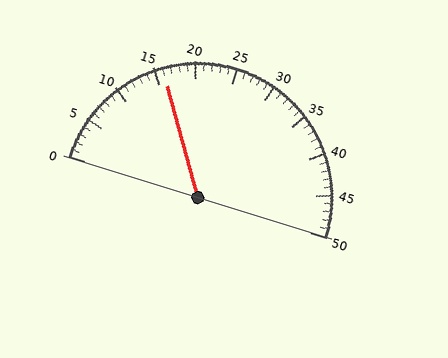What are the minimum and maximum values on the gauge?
The gauge ranges from 0 to 50.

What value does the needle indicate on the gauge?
The needle indicates approximately 16.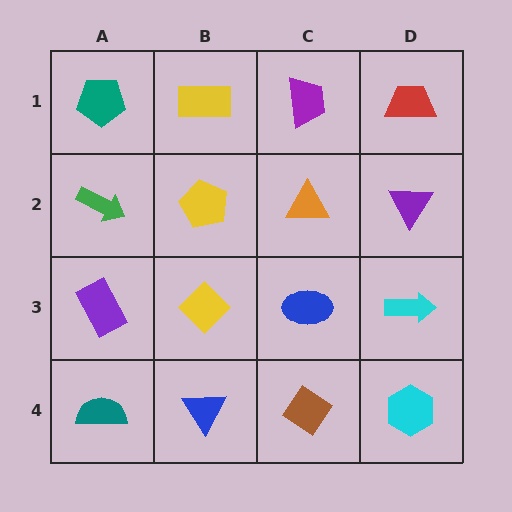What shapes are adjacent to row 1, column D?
A purple triangle (row 2, column D), a purple trapezoid (row 1, column C).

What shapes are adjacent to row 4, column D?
A cyan arrow (row 3, column D), a brown diamond (row 4, column C).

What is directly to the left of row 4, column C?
A blue triangle.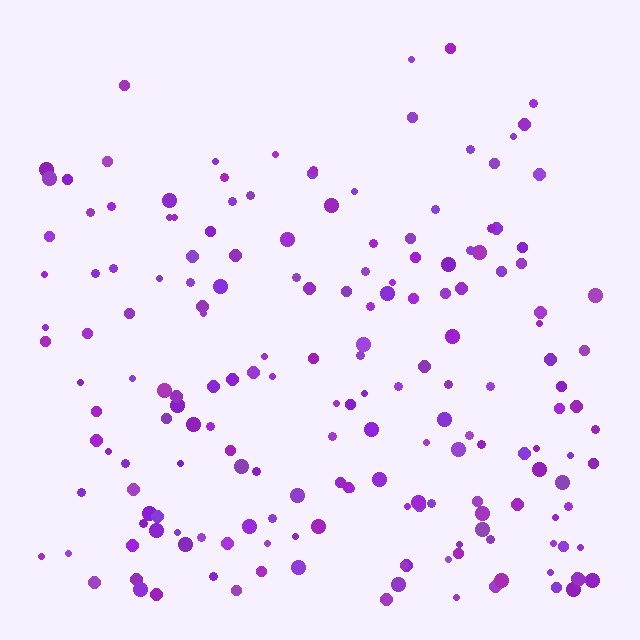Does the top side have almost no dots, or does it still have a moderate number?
Still a moderate number, just noticeably fewer than the bottom.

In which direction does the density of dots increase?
From top to bottom, with the bottom side densest.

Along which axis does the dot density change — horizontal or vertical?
Vertical.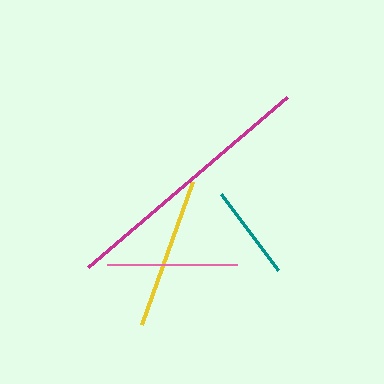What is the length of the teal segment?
The teal segment is approximately 95 pixels long.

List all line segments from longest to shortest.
From longest to shortest: magenta, yellow, pink, teal.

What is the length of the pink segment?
The pink segment is approximately 130 pixels long.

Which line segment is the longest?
The magenta line is the longest at approximately 262 pixels.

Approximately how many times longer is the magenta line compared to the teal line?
The magenta line is approximately 2.8 times the length of the teal line.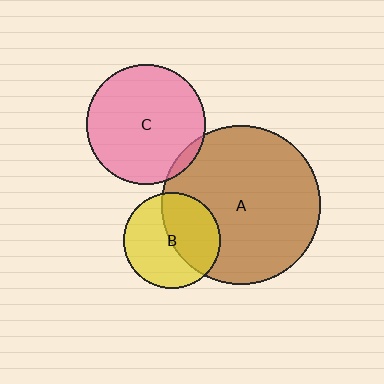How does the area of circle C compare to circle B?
Approximately 1.5 times.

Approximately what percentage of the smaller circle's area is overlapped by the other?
Approximately 5%.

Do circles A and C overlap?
Yes.